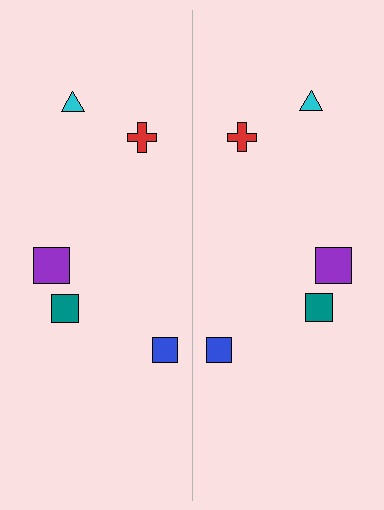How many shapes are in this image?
There are 10 shapes in this image.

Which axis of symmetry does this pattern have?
The pattern has a vertical axis of symmetry running through the center of the image.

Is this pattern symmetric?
Yes, this pattern has bilateral (reflection) symmetry.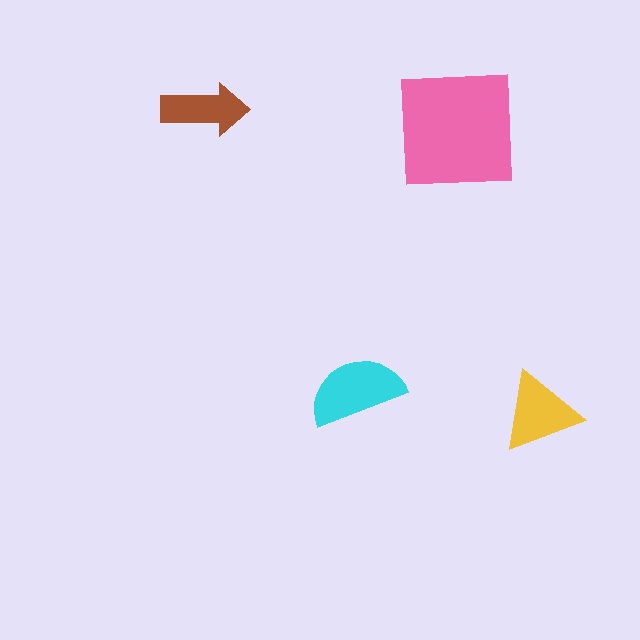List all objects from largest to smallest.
The pink square, the cyan semicircle, the yellow triangle, the brown arrow.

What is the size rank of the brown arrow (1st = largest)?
4th.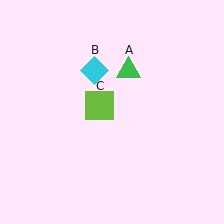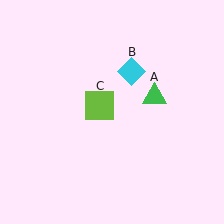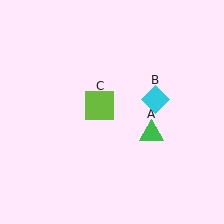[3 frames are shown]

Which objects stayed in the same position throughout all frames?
Lime square (object C) remained stationary.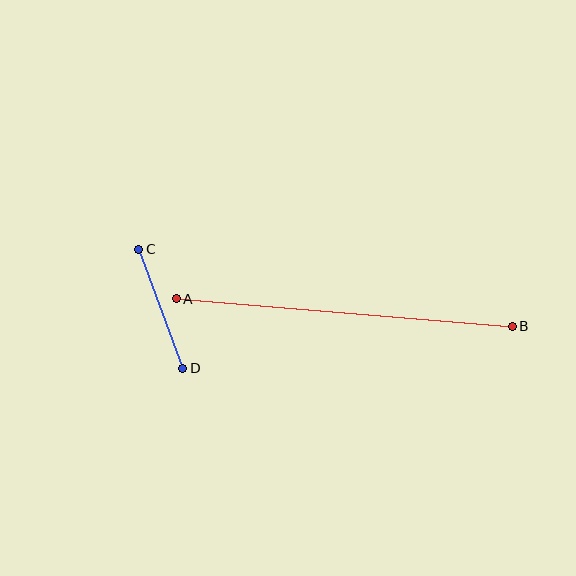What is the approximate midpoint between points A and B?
The midpoint is at approximately (344, 313) pixels.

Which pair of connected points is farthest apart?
Points A and B are farthest apart.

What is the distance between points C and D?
The distance is approximately 127 pixels.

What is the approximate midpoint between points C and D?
The midpoint is at approximately (161, 309) pixels.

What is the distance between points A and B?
The distance is approximately 337 pixels.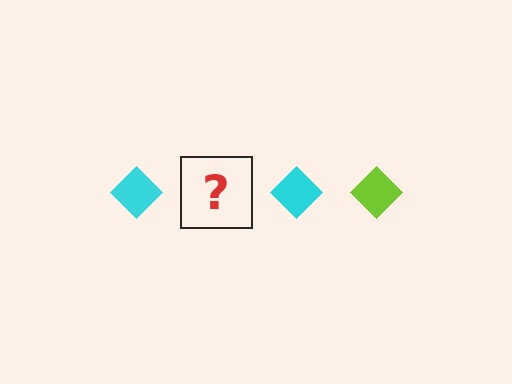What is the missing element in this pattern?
The missing element is a lime diamond.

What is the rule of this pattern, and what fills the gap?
The rule is that the pattern cycles through cyan, lime diamonds. The gap should be filled with a lime diamond.